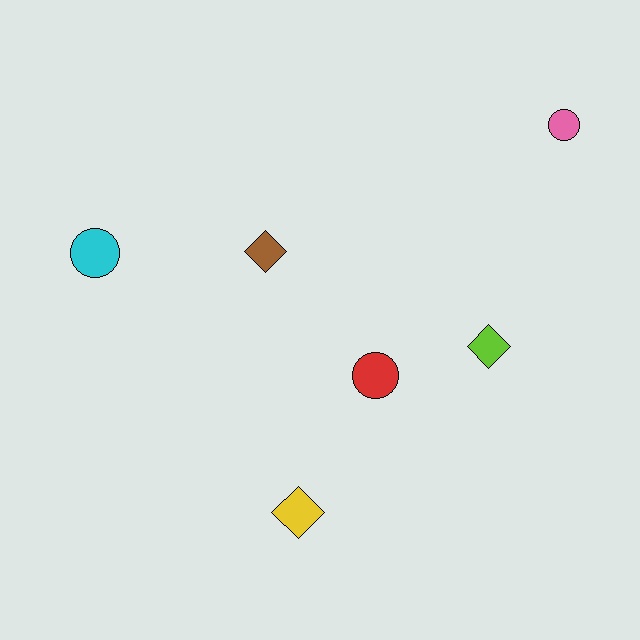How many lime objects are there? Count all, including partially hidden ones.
There is 1 lime object.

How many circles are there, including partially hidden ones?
There are 3 circles.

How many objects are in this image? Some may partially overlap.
There are 6 objects.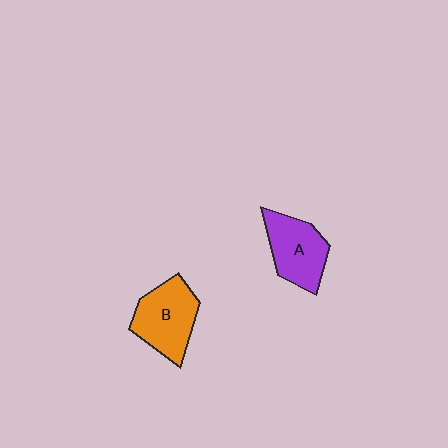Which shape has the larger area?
Shape B (orange).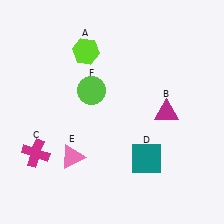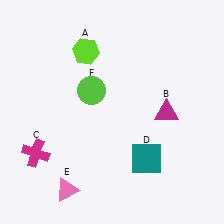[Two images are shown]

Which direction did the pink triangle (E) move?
The pink triangle (E) moved down.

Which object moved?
The pink triangle (E) moved down.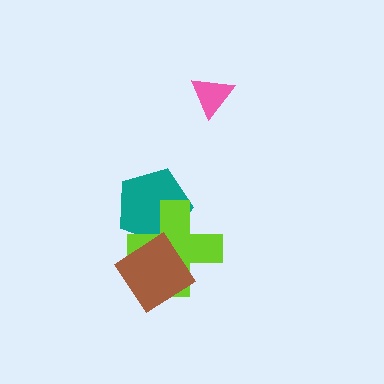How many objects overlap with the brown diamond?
2 objects overlap with the brown diamond.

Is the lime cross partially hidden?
Yes, it is partially covered by another shape.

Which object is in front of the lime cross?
The brown diamond is in front of the lime cross.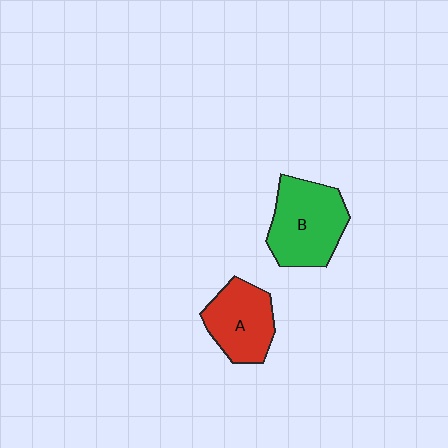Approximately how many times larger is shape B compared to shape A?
Approximately 1.3 times.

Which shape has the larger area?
Shape B (green).